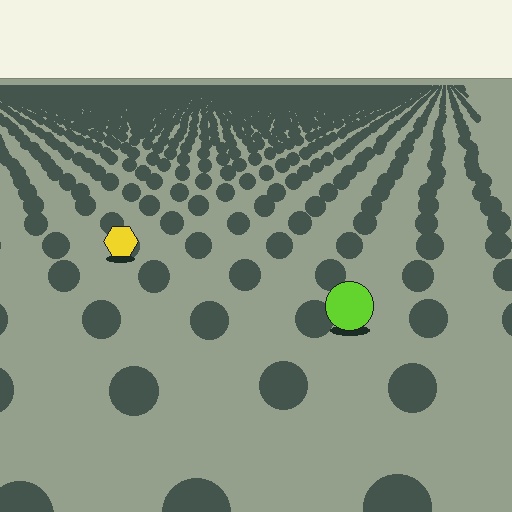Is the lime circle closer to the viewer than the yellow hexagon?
Yes. The lime circle is closer — you can tell from the texture gradient: the ground texture is coarser near it.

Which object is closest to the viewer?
The lime circle is closest. The texture marks near it are larger and more spread out.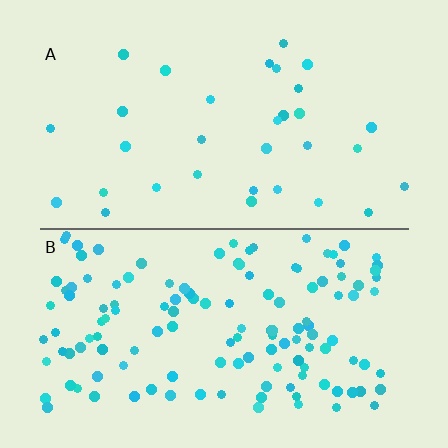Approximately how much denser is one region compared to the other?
Approximately 4.2× — region B over region A.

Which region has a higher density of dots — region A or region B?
B (the bottom).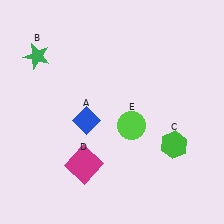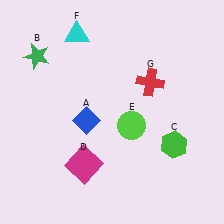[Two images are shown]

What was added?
A cyan triangle (F), a red cross (G) were added in Image 2.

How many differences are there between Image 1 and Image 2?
There are 2 differences between the two images.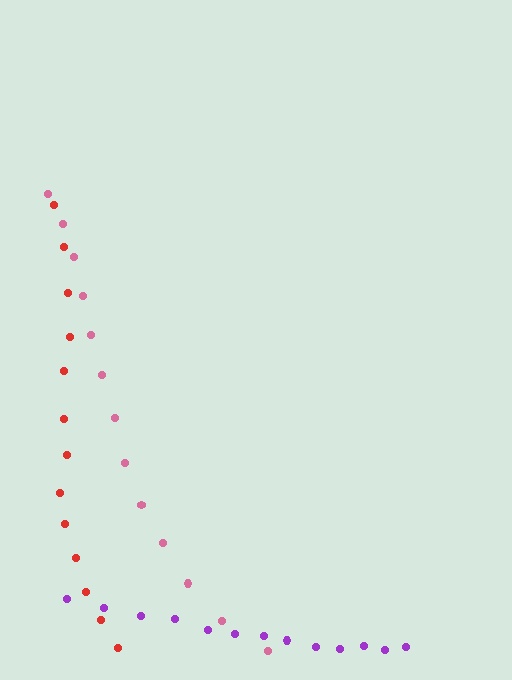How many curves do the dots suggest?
There are 3 distinct paths.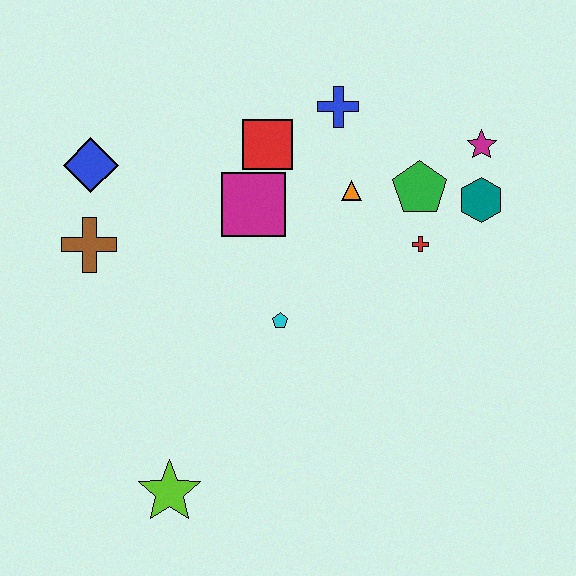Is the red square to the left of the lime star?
No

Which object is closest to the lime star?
The cyan pentagon is closest to the lime star.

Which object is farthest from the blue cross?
The lime star is farthest from the blue cross.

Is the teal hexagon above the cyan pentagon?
Yes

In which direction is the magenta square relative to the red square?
The magenta square is below the red square.